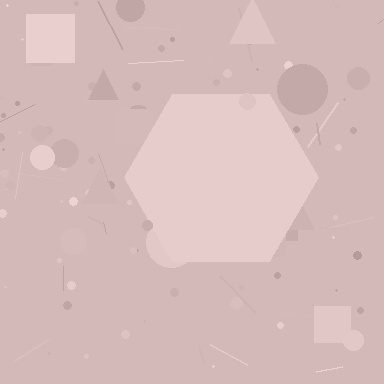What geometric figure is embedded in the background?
A hexagon is embedded in the background.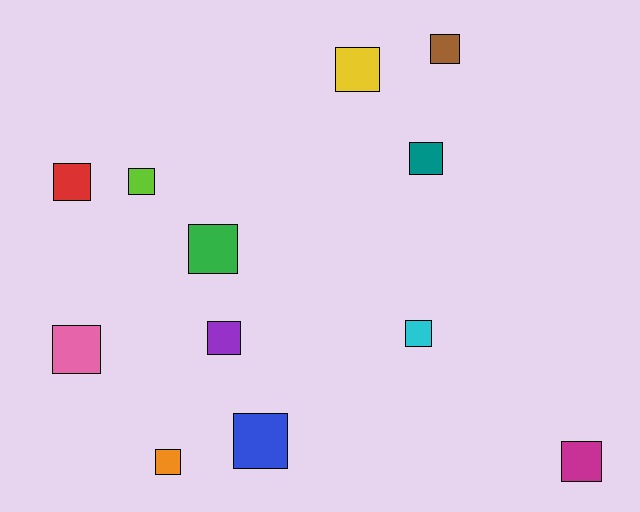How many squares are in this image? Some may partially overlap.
There are 12 squares.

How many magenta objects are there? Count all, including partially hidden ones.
There is 1 magenta object.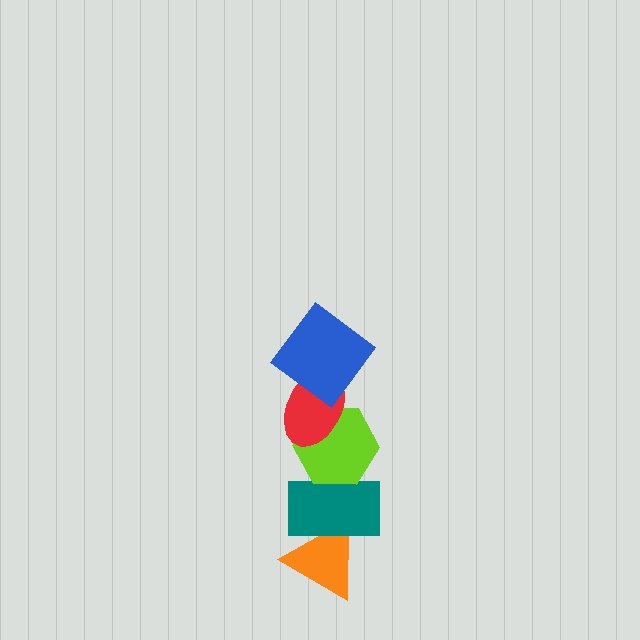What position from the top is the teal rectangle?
The teal rectangle is 4th from the top.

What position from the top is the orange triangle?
The orange triangle is 5th from the top.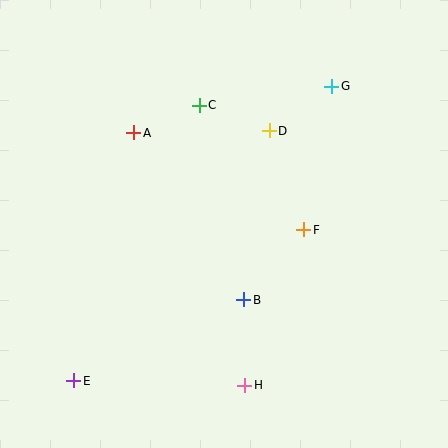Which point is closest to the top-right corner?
Point G is closest to the top-right corner.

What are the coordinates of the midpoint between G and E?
The midpoint between G and E is at (203, 233).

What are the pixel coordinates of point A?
Point A is at (134, 133).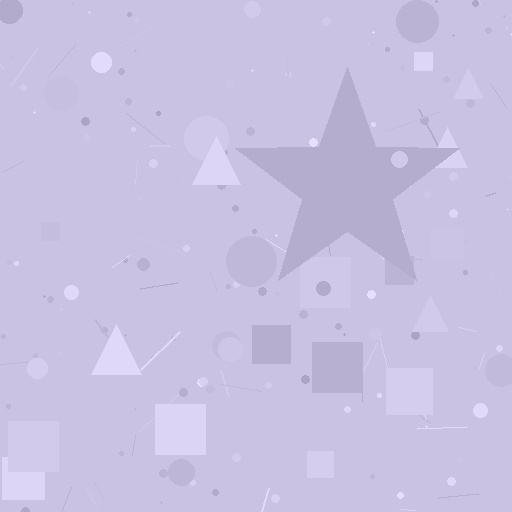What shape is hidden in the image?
A star is hidden in the image.